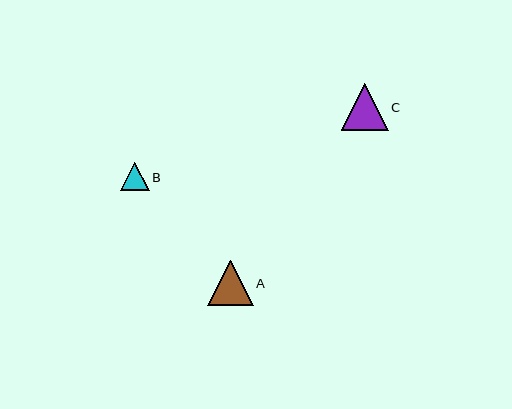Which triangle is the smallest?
Triangle B is the smallest with a size of approximately 29 pixels.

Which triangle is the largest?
Triangle C is the largest with a size of approximately 47 pixels.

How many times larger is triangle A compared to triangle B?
Triangle A is approximately 1.6 times the size of triangle B.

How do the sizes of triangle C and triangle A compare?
Triangle C and triangle A are approximately the same size.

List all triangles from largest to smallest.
From largest to smallest: C, A, B.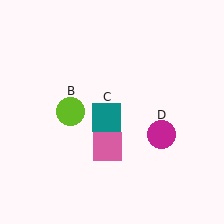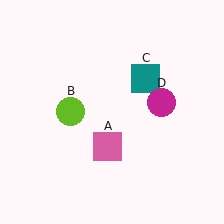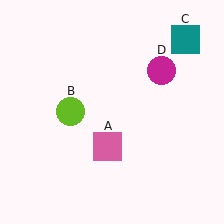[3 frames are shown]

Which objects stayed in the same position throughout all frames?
Pink square (object A) and lime circle (object B) remained stationary.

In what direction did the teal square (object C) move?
The teal square (object C) moved up and to the right.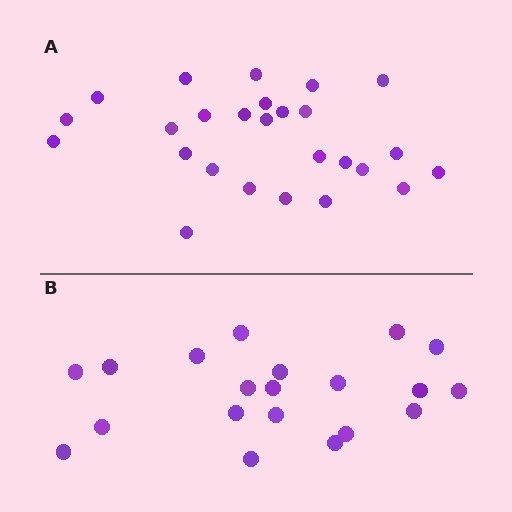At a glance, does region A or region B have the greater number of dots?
Region A (the top region) has more dots.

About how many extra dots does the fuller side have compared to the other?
Region A has about 6 more dots than region B.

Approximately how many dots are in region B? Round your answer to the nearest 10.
About 20 dots.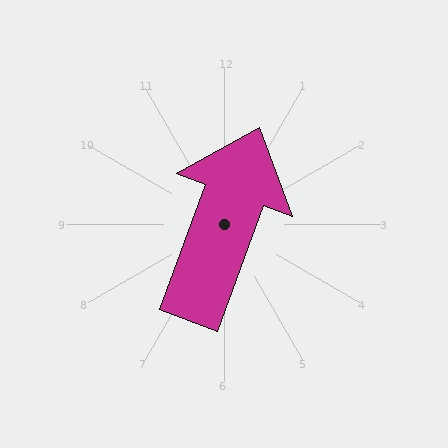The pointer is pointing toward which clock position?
Roughly 1 o'clock.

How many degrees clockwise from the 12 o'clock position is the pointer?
Approximately 20 degrees.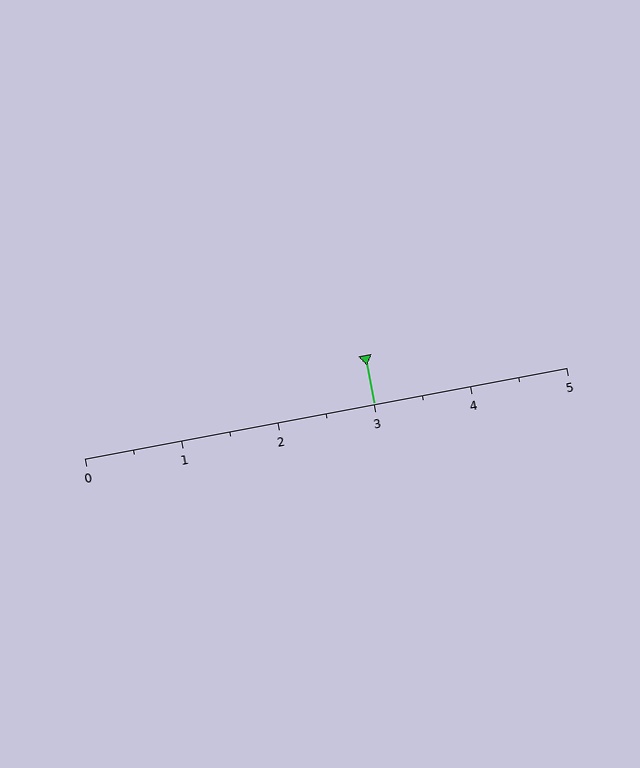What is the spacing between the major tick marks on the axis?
The major ticks are spaced 1 apart.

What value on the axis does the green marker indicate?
The marker indicates approximately 3.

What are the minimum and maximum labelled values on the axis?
The axis runs from 0 to 5.